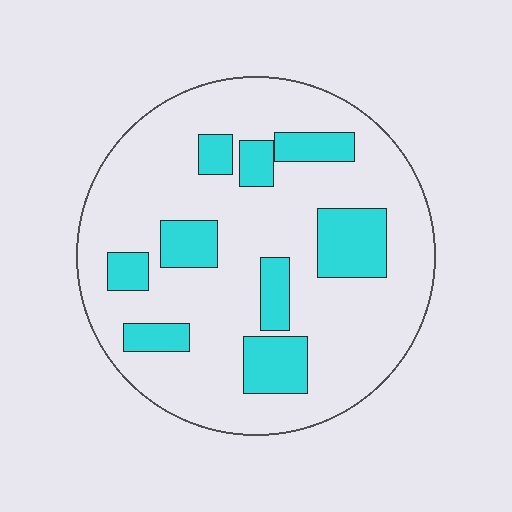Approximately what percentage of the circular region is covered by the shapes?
Approximately 20%.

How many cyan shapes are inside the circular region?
9.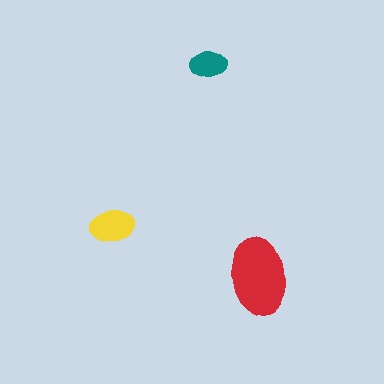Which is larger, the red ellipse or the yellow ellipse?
The red one.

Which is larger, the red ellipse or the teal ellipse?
The red one.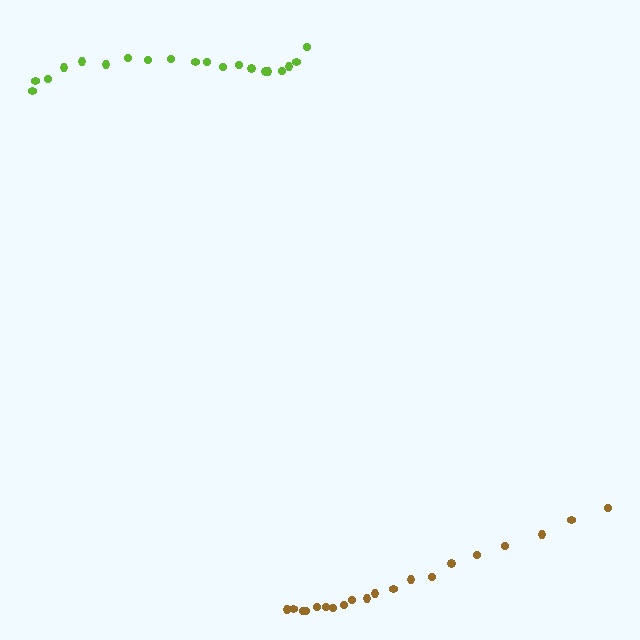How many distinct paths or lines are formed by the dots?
There are 2 distinct paths.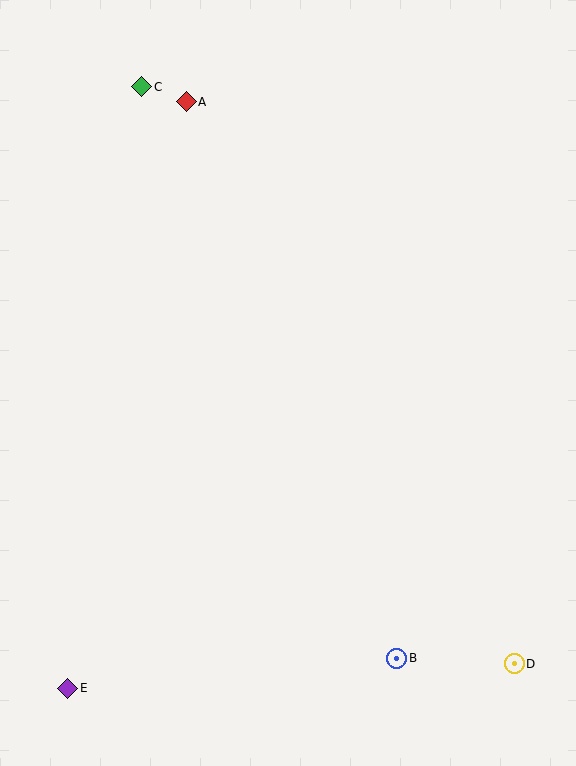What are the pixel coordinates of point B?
Point B is at (397, 658).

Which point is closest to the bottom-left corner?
Point E is closest to the bottom-left corner.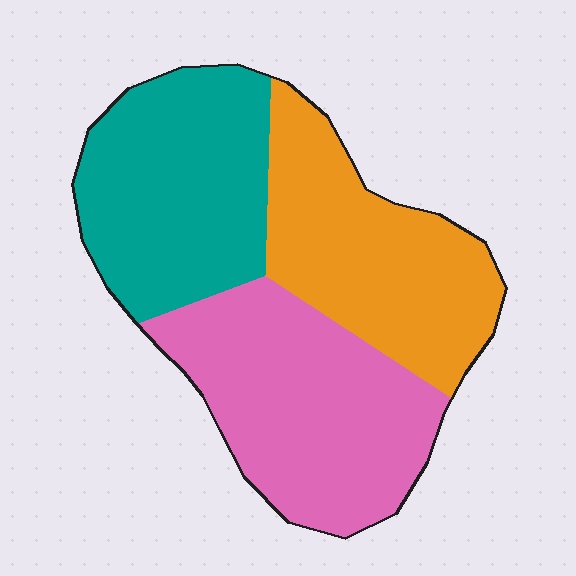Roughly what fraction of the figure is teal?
Teal takes up about one third (1/3) of the figure.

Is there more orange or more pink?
Pink.